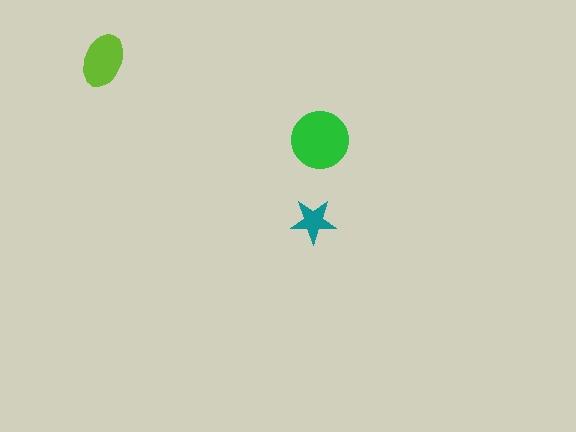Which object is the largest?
The green circle.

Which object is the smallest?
The teal star.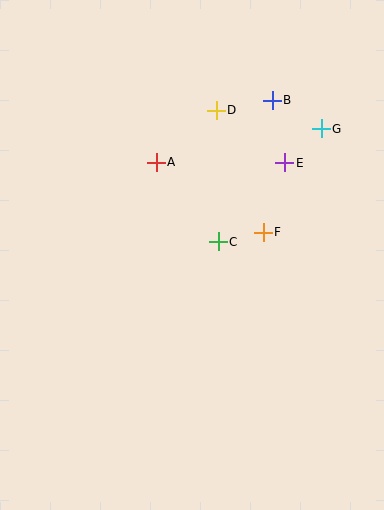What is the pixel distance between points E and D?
The distance between E and D is 86 pixels.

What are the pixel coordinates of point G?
Point G is at (321, 129).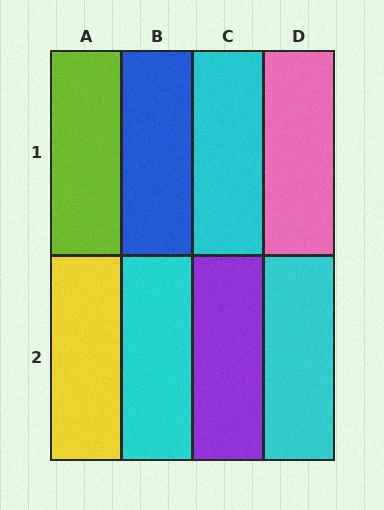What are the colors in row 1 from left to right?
Lime, blue, cyan, pink.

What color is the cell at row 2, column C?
Purple.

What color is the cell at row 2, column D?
Cyan.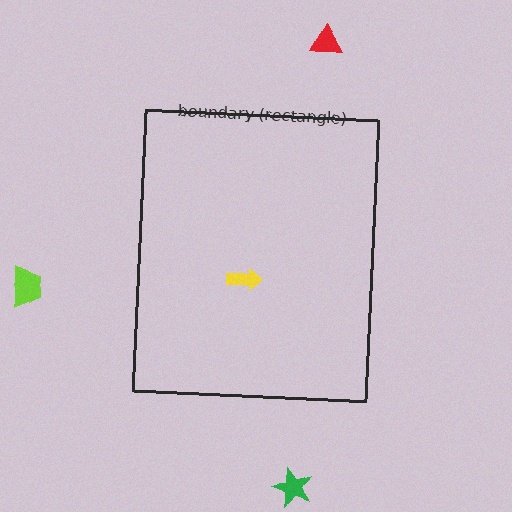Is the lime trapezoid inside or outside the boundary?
Outside.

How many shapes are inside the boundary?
1 inside, 3 outside.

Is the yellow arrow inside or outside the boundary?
Inside.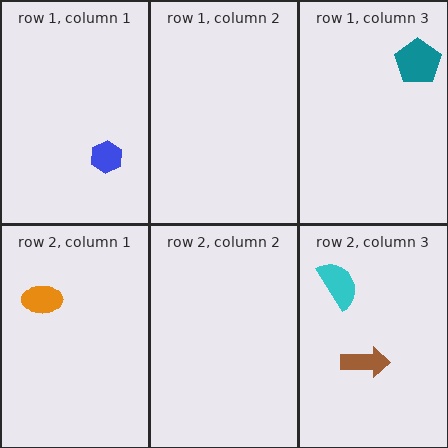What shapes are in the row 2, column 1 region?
The orange ellipse.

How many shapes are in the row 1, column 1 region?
1.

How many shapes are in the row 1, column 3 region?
1.